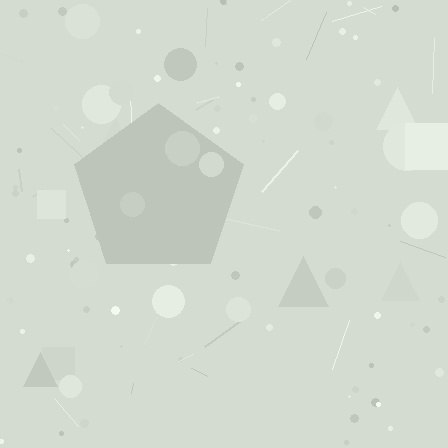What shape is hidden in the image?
A pentagon is hidden in the image.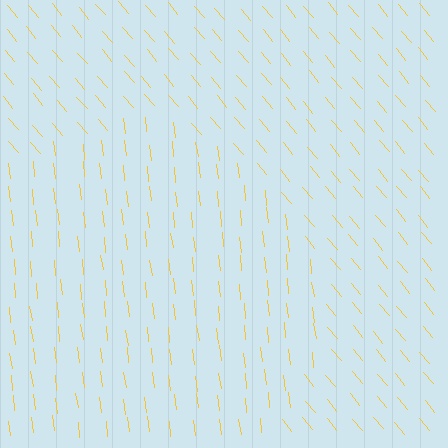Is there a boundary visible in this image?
Yes, there is a texture boundary formed by a change in line orientation.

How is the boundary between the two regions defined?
The boundary is defined purely by a change in line orientation (approximately 33 degrees difference). All lines are the same color and thickness.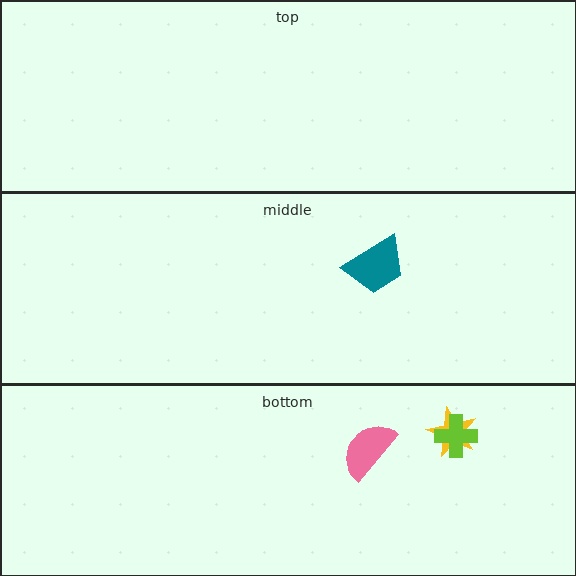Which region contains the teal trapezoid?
The middle region.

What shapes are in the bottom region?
The yellow star, the lime cross, the pink semicircle.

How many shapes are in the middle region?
1.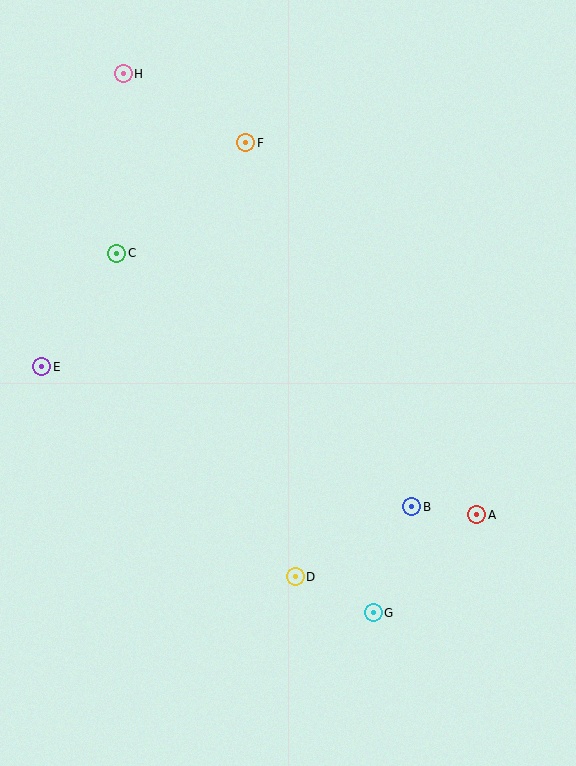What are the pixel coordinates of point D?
Point D is at (295, 577).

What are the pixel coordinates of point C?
Point C is at (117, 253).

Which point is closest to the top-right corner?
Point F is closest to the top-right corner.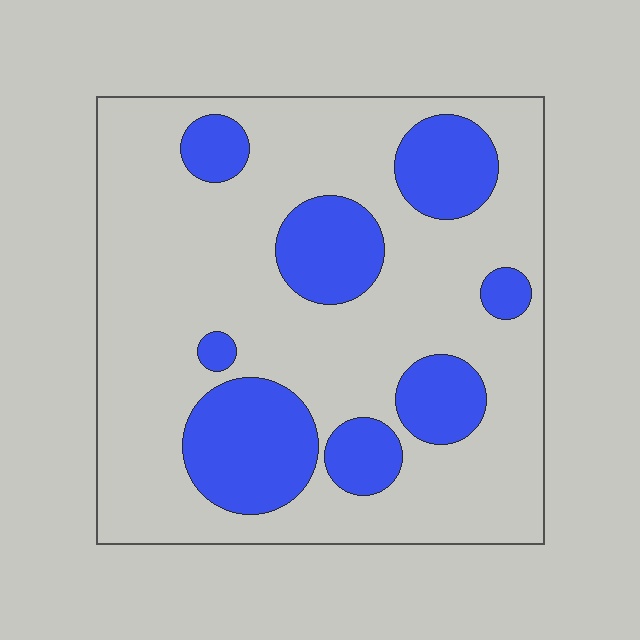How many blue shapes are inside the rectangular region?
8.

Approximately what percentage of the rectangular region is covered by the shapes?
Approximately 25%.